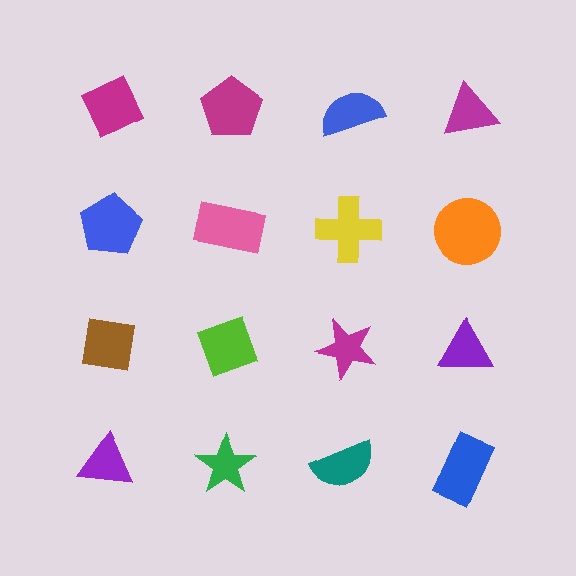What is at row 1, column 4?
A magenta triangle.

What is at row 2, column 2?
A pink rectangle.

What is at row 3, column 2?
A lime diamond.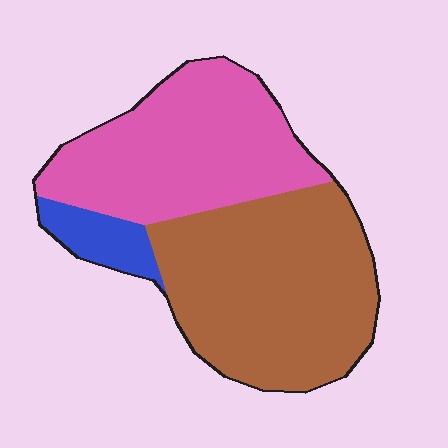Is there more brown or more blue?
Brown.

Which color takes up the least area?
Blue, at roughly 10%.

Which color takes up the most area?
Brown, at roughly 50%.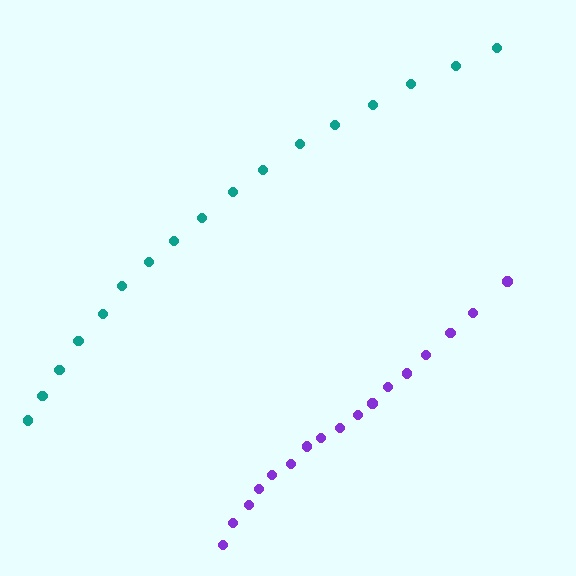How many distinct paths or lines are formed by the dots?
There are 2 distinct paths.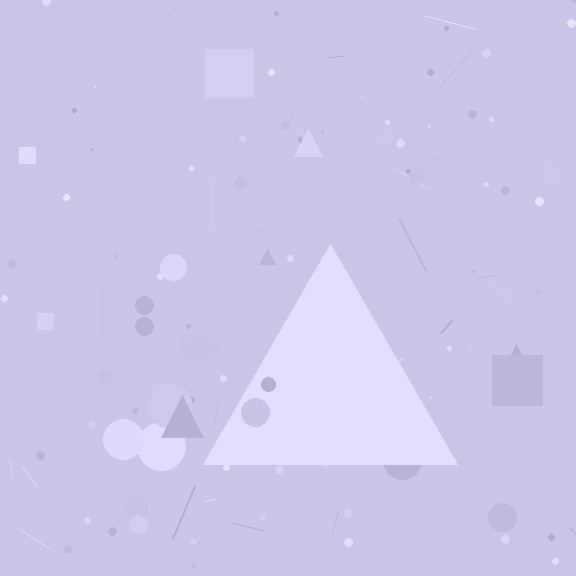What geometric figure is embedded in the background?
A triangle is embedded in the background.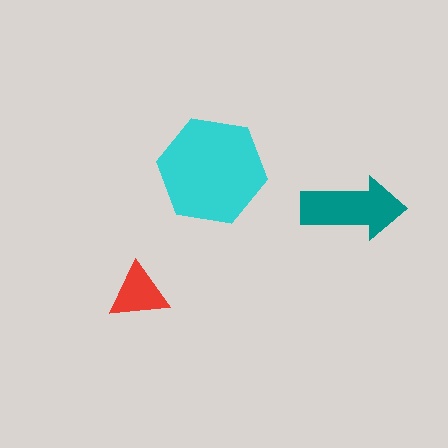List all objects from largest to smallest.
The cyan hexagon, the teal arrow, the red triangle.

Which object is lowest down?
The red triangle is bottommost.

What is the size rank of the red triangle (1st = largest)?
3rd.